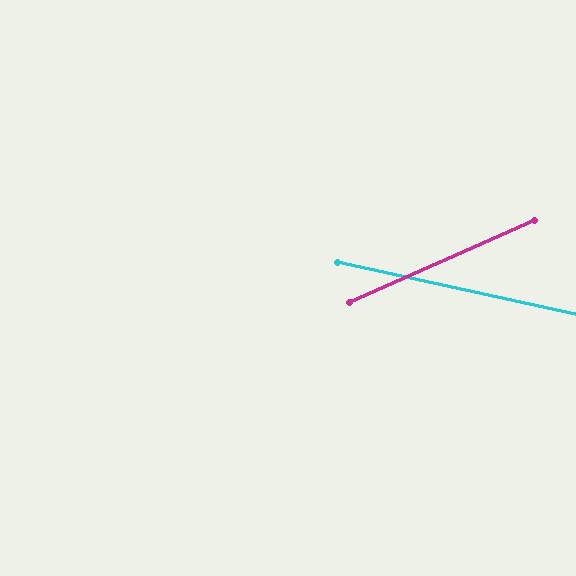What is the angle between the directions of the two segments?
Approximately 36 degrees.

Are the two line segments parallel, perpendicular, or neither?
Neither parallel nor perpendicular — they differ by about 36°.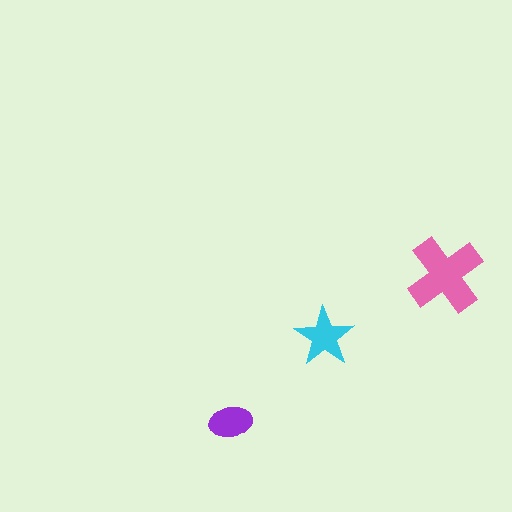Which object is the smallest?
The purple ellipse.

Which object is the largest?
The pink cross.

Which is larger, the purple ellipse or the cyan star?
The cyan star.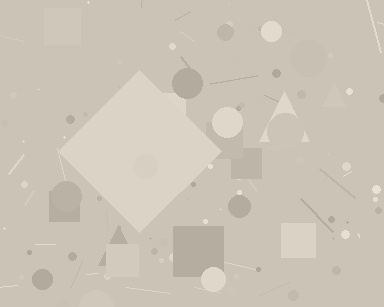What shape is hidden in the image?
A diamond is hidden in the image.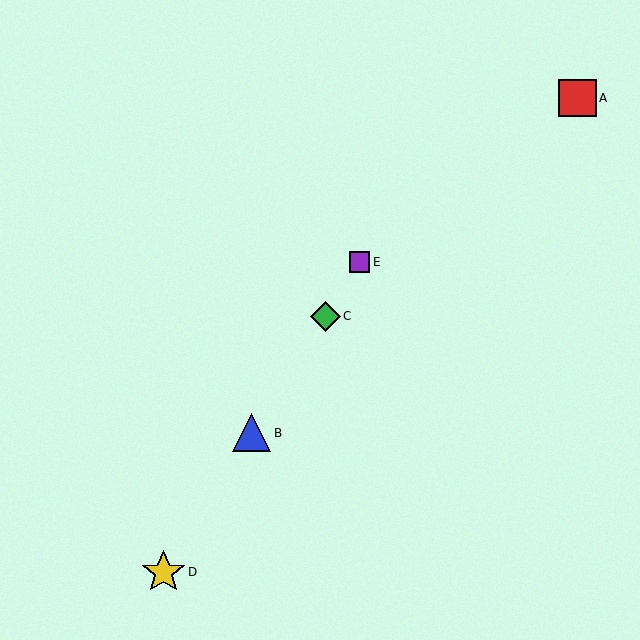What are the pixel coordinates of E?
Object E is at (359, 262).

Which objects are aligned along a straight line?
Objects B, C, D, E are aligned along a straight line.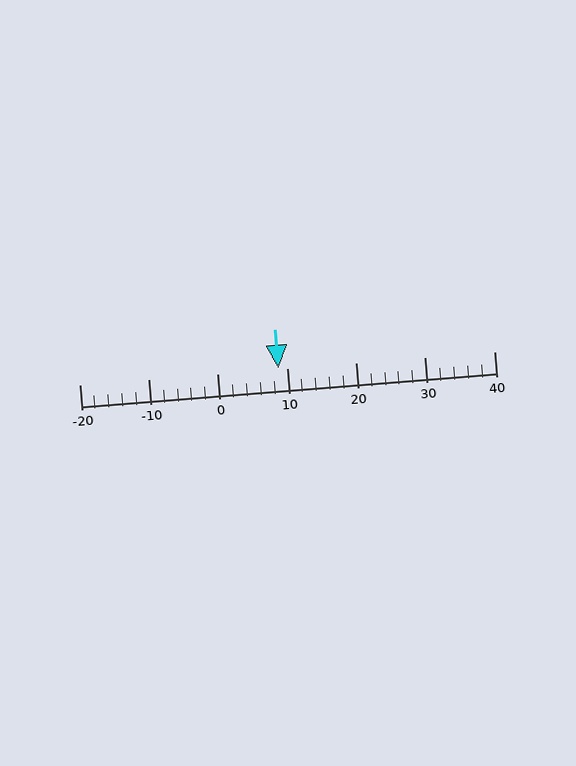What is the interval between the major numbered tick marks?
The major tick marks are spaced 10 units apart.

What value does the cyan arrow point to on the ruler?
The cyan arrow points to approximately 9.